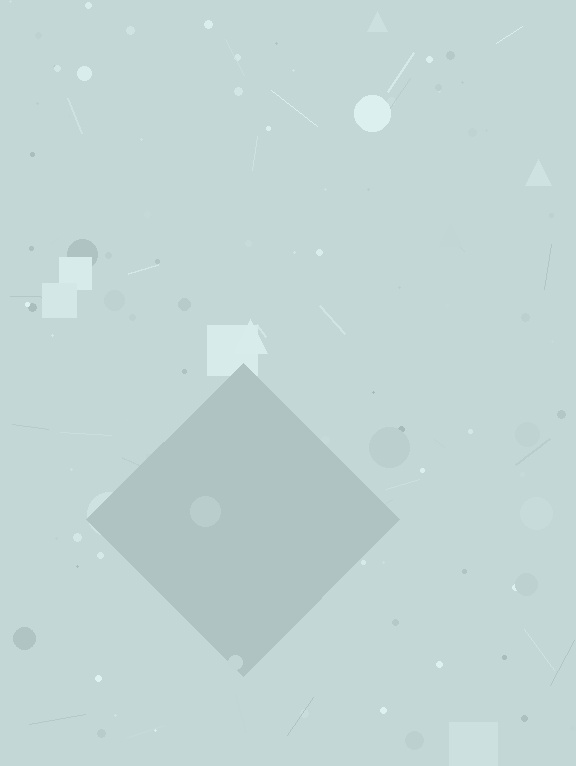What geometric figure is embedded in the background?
A diamond is embedded in the background.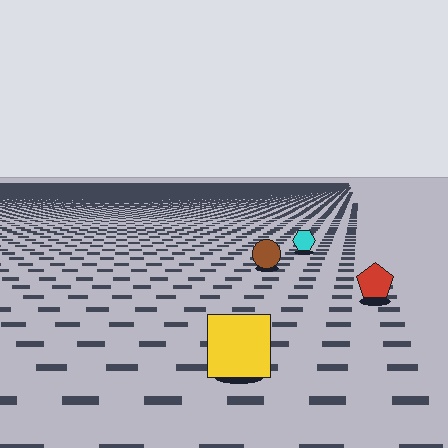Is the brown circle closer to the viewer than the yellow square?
No. The yellow square is closer — you can tell from the texture gradient: the ground texture is coarser near it.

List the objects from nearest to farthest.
From nearest to farthest: the yellow square, the red pentagon, the brown circle, the cyan hexagon.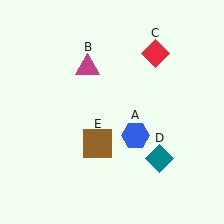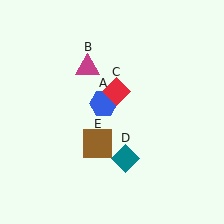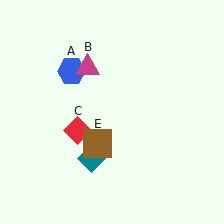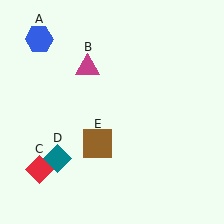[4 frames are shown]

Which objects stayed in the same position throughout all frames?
Magenta triangle (object B) and brown square (object E) remained stationary.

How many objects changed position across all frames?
3 objects changed position: blue hexagon (object A), red diamond (object C), teal diamond (object D).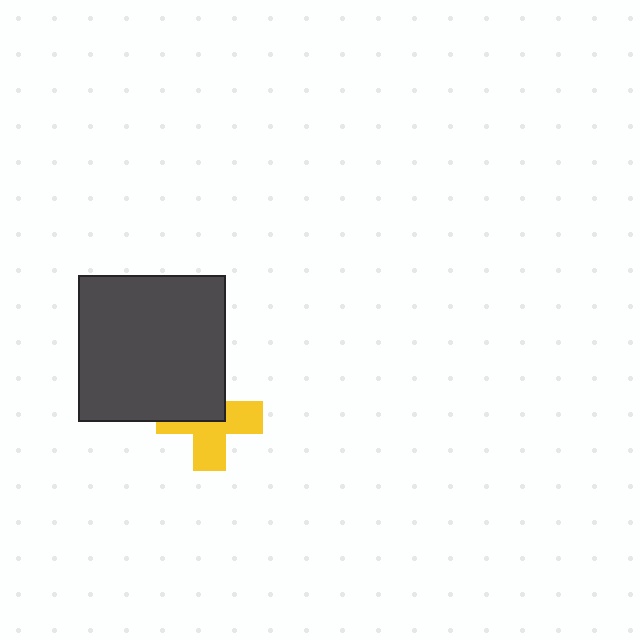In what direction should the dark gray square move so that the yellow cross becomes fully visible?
The dark gray square should move toward the upper-left. That is the shortest direction to clear the overlap and leave the yellow cross fully visible.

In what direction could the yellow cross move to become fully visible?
The yellow cross could move toward the lower-right. That would shift it out from behind the dark gray square entirely.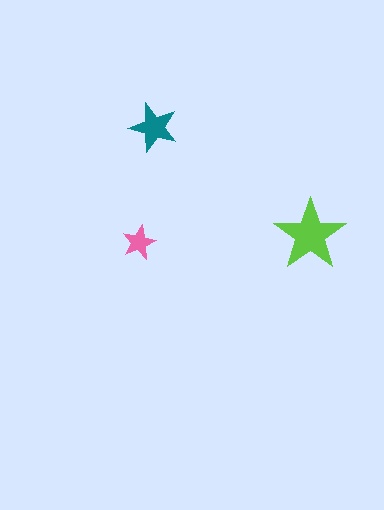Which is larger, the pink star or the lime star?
The lime one.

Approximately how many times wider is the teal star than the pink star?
About 1.5 times wider.